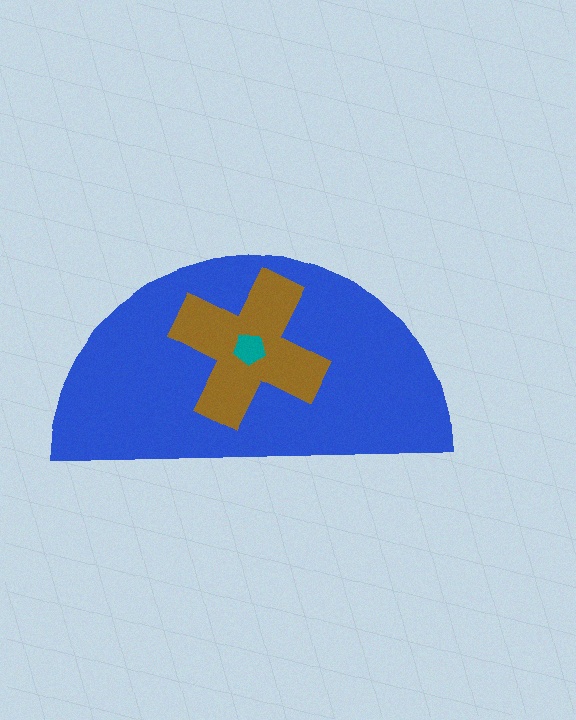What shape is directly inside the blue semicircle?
The brown cross.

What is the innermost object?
The teal pentagon.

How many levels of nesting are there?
3.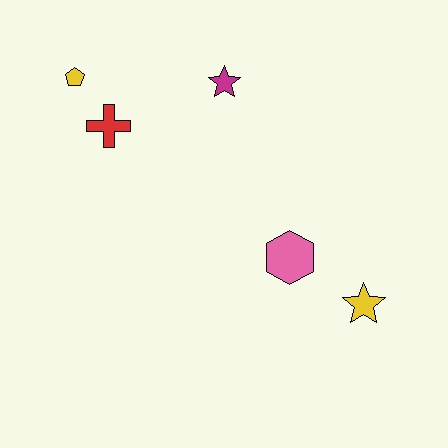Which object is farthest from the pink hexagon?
The yellow pentagon is farthest from the pink hexagon.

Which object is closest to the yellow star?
The pink hexagon is closest to the yellow star.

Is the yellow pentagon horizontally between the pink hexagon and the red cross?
No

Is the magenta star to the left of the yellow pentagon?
No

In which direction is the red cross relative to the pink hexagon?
The red cross is to the left of the pink hexagon.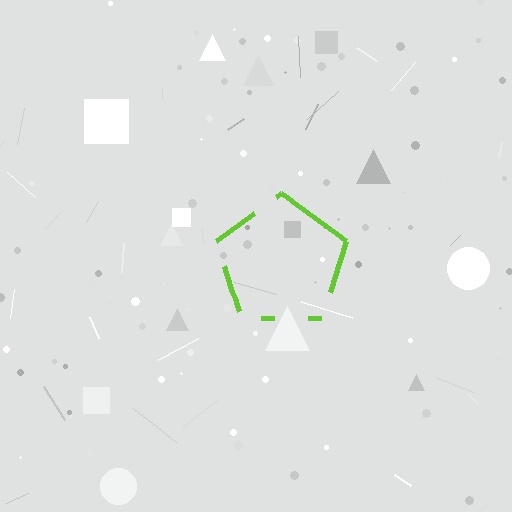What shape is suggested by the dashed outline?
The dashed outline suggests a pentagon.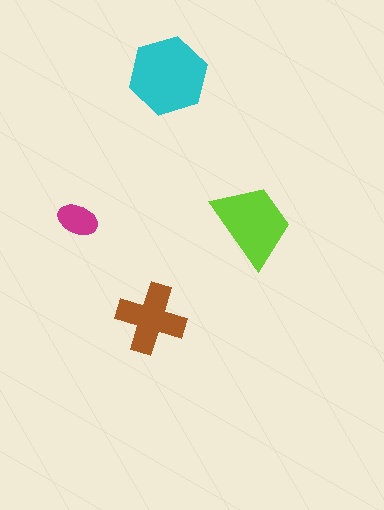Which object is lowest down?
The brown cross is bottommost.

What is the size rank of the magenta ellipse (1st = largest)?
4th.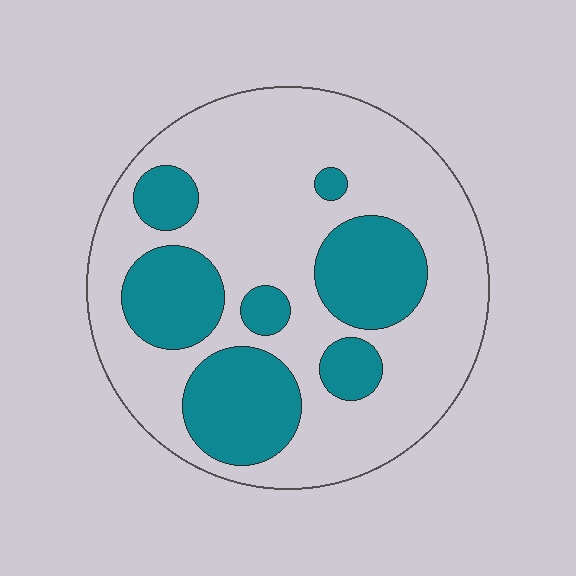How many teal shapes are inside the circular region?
7.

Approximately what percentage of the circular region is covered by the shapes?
Approximately 30%.